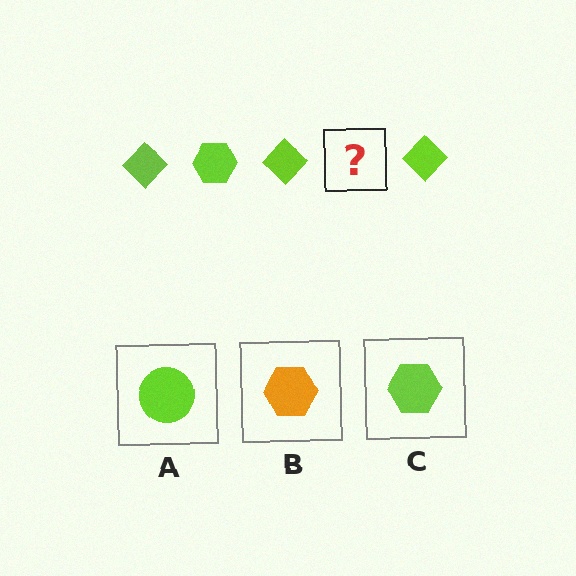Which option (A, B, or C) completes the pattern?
C.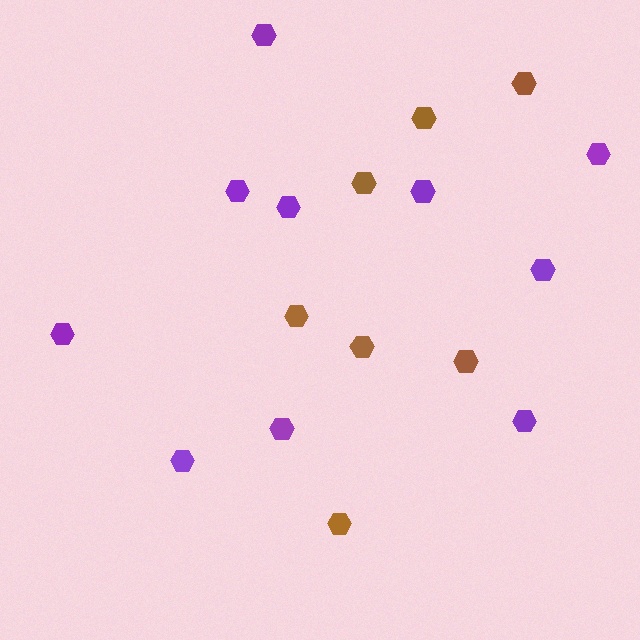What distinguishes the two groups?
There are 2 groups: one group of brown hexagons (7) and one group of purple hexagons (10).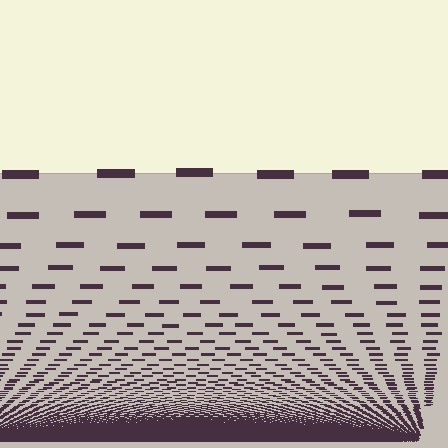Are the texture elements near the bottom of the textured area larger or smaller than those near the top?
Smaller. The gradient is inverted — elements near the bottom are smaller and denser.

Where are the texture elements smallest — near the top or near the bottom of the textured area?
Near the bottom.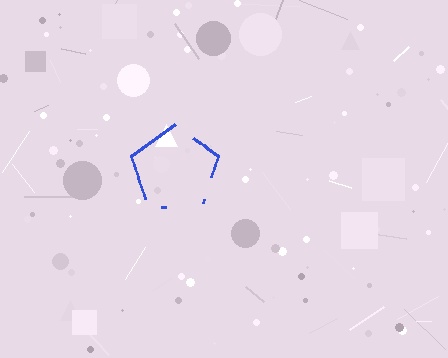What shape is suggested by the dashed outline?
The dashed outline suggests a pentagon.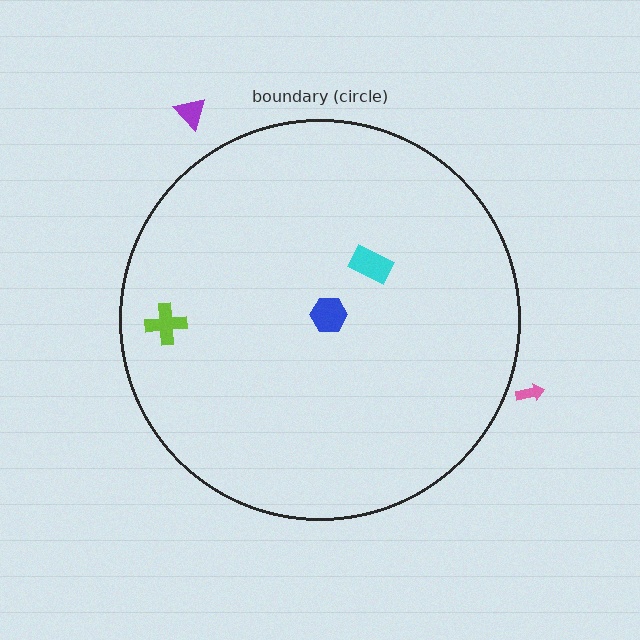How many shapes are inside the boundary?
3 inside, 2 outside.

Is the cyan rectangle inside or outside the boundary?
Inside.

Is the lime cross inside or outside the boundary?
Inside.